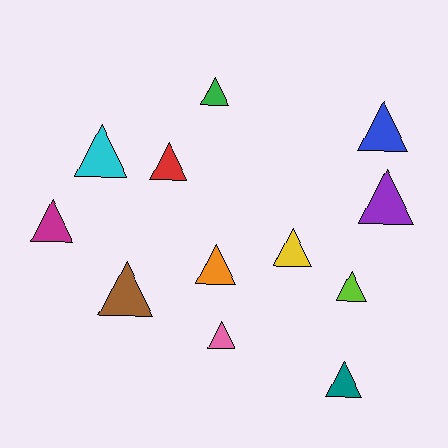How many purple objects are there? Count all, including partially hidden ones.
There is 1 purple object.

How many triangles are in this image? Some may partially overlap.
There are 12 triangles.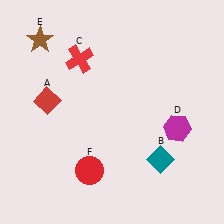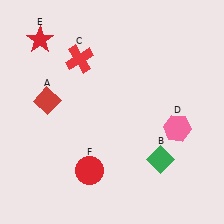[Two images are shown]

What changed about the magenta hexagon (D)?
In Image 1, D is magenta. In Image 2, it changed to pink.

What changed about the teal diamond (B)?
In Image 1, B is teal. In Image 2, it changed to green.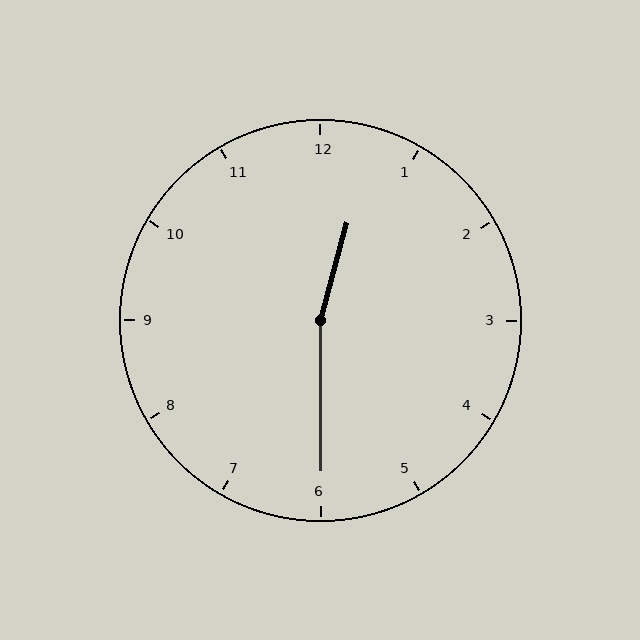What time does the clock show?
12:30.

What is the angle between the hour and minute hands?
Approximately 165 degrees.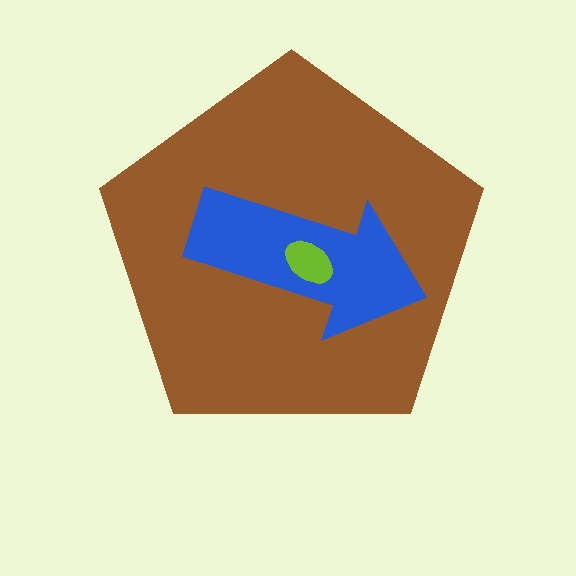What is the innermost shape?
The lime ellipse.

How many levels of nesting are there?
3.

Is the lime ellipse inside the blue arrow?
Yes.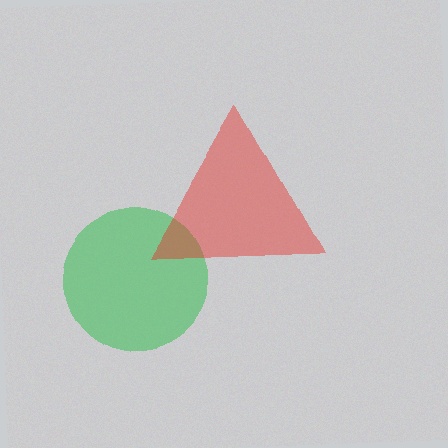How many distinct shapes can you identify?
There are 2 distinct shapes: a green circle, a red triangle.